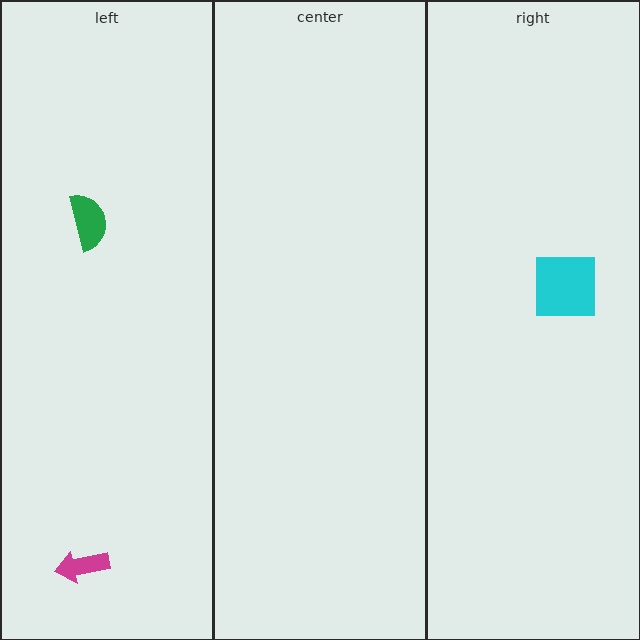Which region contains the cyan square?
The right region.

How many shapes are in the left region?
2.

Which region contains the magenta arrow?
The left region.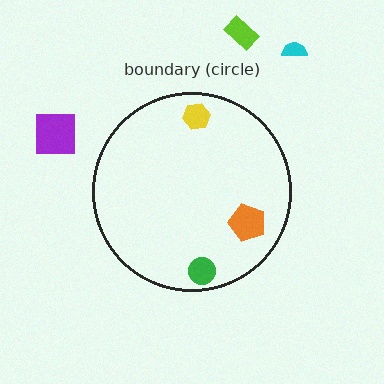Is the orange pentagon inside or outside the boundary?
Inside.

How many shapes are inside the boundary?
3 inside, 3 outside.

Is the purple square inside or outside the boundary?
Outside.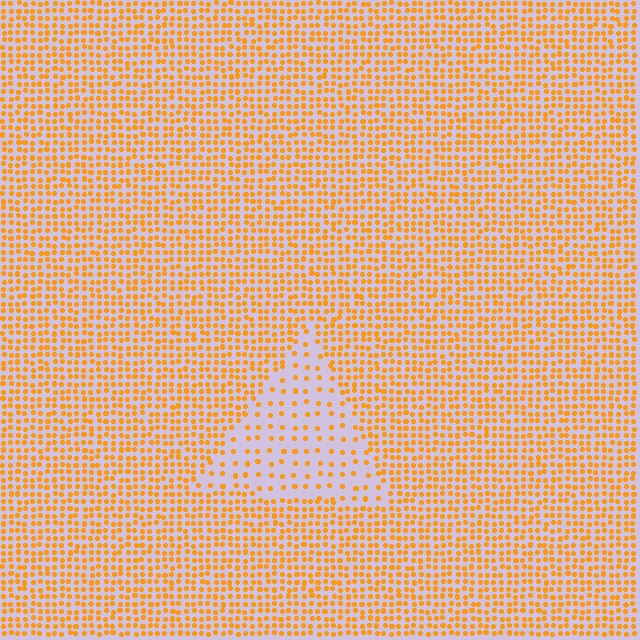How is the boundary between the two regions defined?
The boundary is defined by a change in element density (approximately 2.7x ratio). All elements are the same color, size, and shape.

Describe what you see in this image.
The image contains small orange elements arranged at two different densities. A triangle-shaped region is visible where the elements are less densely packed than the surrounding area.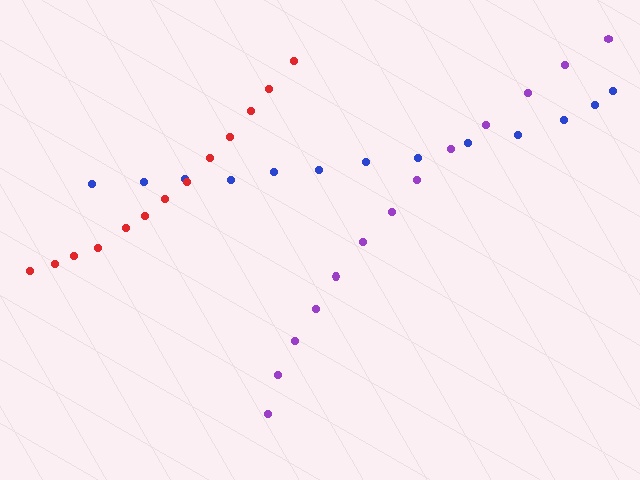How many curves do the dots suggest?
There are 3 distinct paths.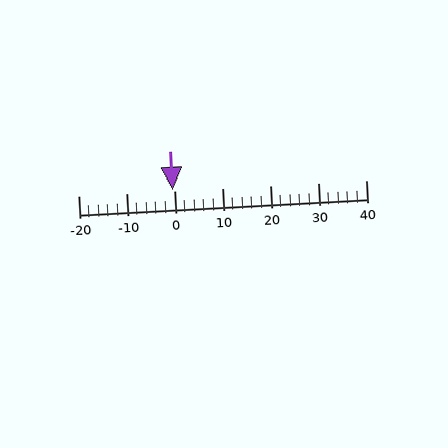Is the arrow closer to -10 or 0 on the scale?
The arrow is closer to 0.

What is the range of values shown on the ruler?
The ruler shows values from -20 to 40.